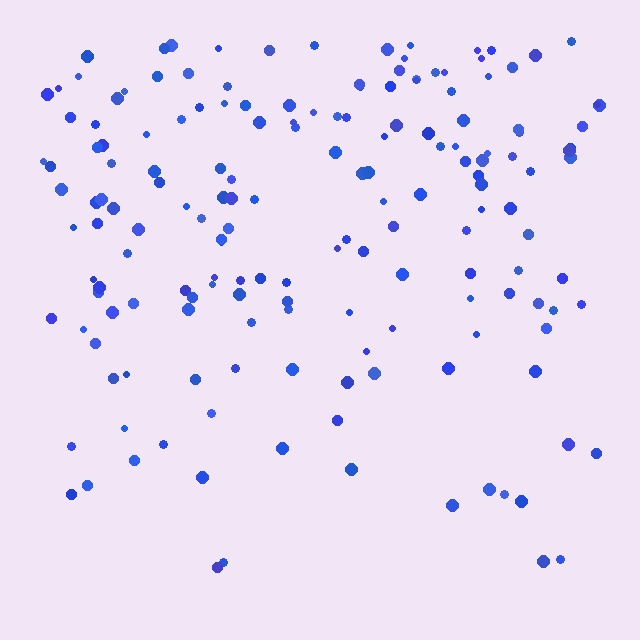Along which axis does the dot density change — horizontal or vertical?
Vertical.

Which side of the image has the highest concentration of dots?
The top.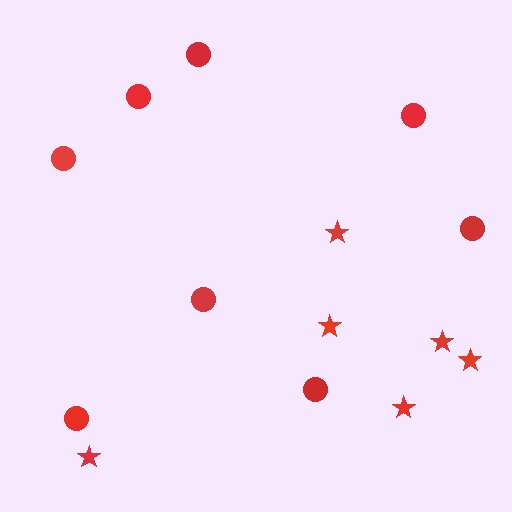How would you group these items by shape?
There are 2 groups: one group of circles (8) and one group of stars (6).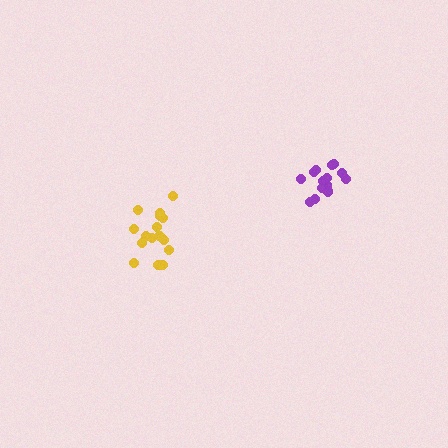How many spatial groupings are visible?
There are 2 spatial groupings.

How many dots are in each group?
Group 1: 15 dots, Group 2: 16 dots (31 total).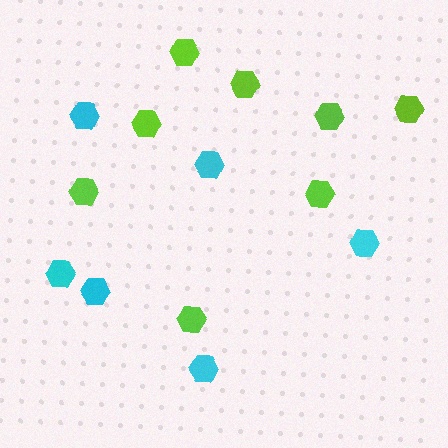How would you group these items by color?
There are 2 groups: one group of lime hexagons (8) and one group of cyan hexagons (6).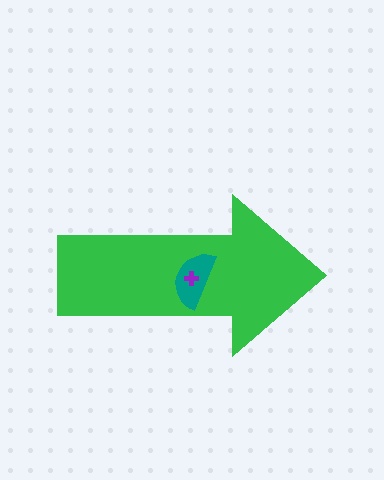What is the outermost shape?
The green arrow.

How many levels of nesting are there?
3.